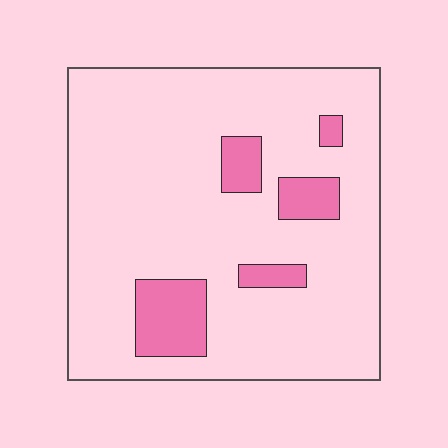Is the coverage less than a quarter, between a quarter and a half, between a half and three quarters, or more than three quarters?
Less than a quarter.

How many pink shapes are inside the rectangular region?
5.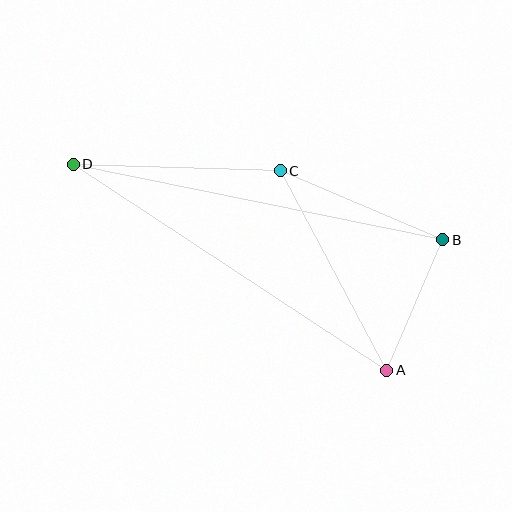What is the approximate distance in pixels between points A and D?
The distance between A and D is approximately 375 pixels.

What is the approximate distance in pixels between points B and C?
The distance between B and C is approximately 177 pixels.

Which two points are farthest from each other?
Points B and D are farthest from each other.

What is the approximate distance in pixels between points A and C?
The distance between A and C is approximately 226 pixels.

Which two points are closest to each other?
Points A and B are closest to each other.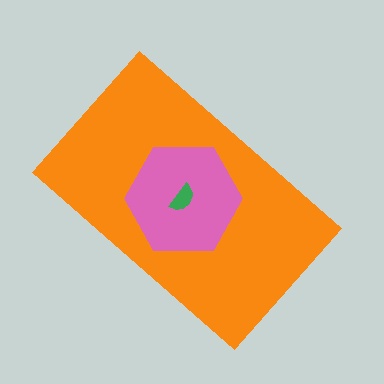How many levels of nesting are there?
3.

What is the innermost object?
The green semicircle.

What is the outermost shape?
The orange rectangle.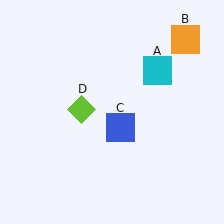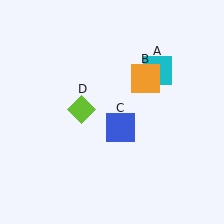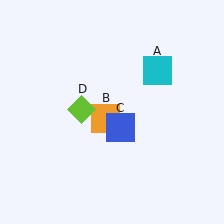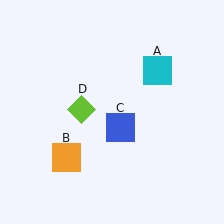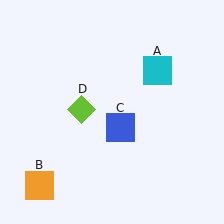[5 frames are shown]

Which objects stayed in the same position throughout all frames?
Cyan square (object A) and blue square (object C) and lime diamond (object D) remained stationary.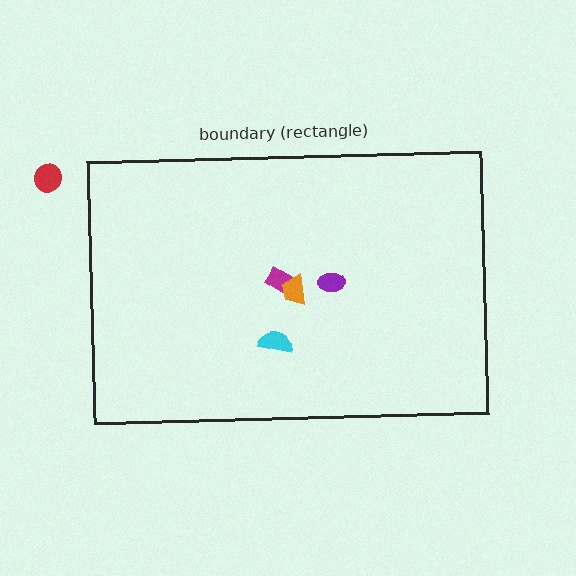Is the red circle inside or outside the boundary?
Outside.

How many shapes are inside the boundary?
4 inside, 1 outside.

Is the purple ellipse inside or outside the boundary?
Inside.